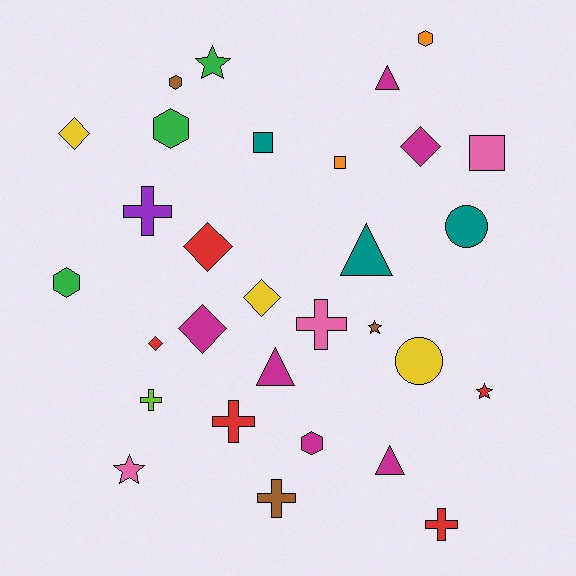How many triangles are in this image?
There are 4 triangles.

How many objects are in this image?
There are 30 objects.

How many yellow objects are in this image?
There are 3 yellow objects.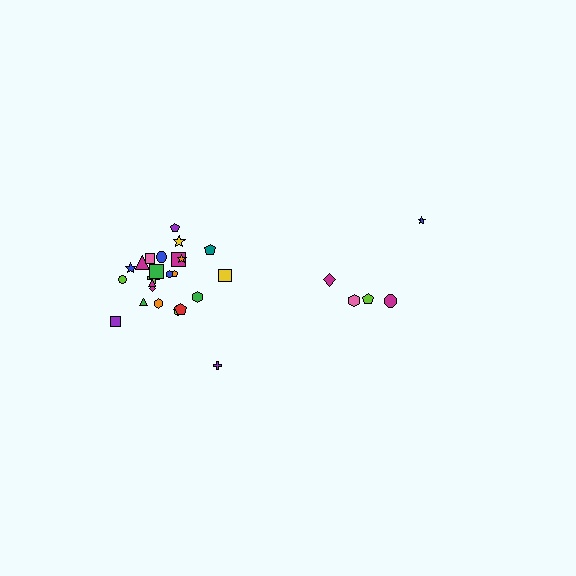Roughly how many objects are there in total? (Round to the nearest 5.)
Roughly 30 objects in total.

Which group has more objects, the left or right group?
The left group.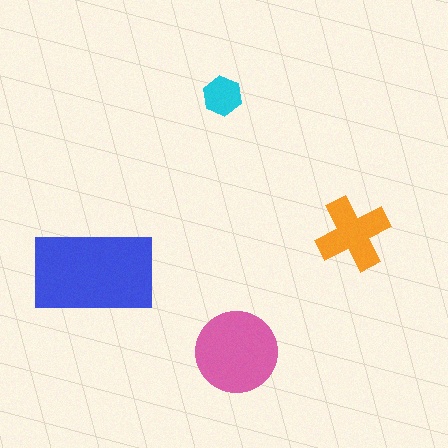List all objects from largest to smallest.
The blue rectangle, the pink circle, the orange cross, the cyan hexagon.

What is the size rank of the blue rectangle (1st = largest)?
1st.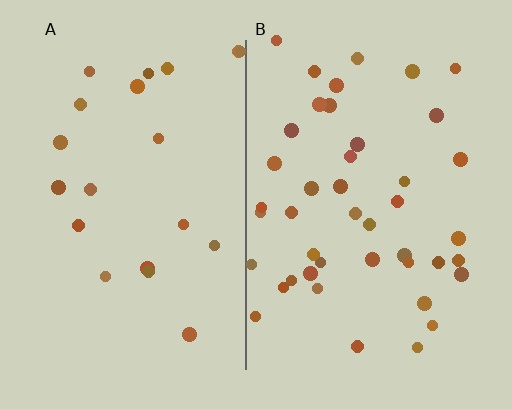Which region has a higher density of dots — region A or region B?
B (the right).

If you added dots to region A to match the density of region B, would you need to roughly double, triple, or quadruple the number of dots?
Approximately double.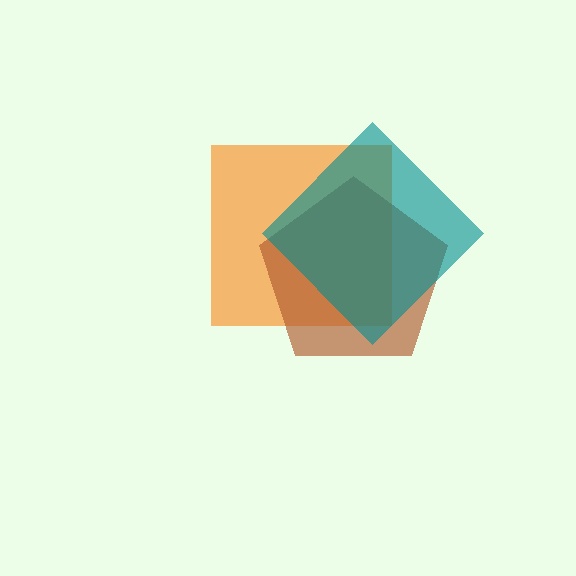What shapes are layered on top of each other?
The layered shapes are: an orange square, a brown pentagon, a teal diamond.